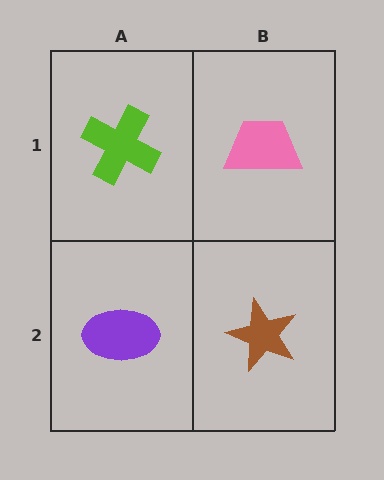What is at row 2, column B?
A brown star.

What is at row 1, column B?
A pink trapezoid.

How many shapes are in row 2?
2 shapes.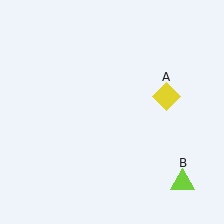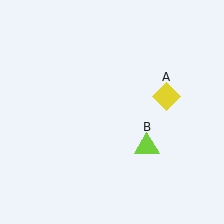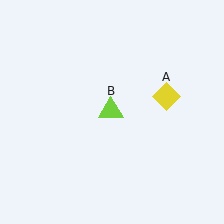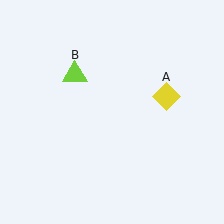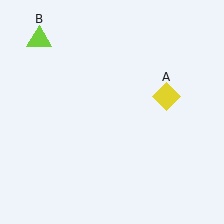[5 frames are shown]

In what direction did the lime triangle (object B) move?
The lime triangle (object B) moved up and to the left.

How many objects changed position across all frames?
1 object changed position: lime triangle (object B).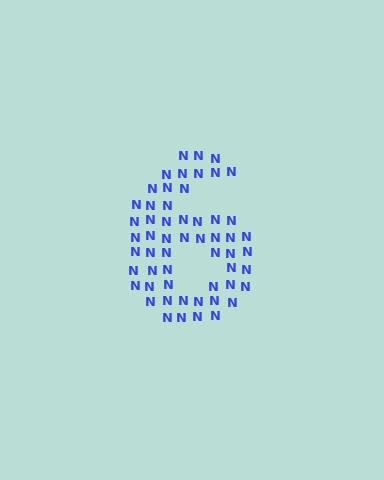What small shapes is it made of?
It is made of small letter N's.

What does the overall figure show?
The overall figure shows the digit 6.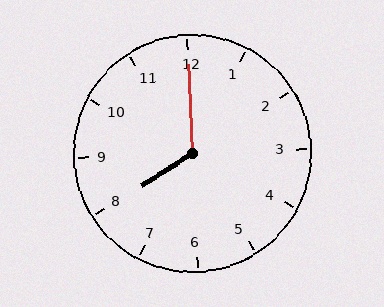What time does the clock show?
8:00.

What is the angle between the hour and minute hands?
Approximately 120 degrees.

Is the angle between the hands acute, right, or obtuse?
It is obtuse.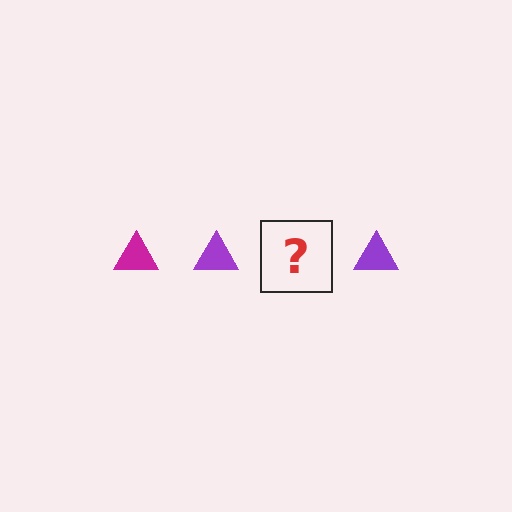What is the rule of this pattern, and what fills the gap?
The rule is that the pattern cycles through magenta, purple triangles. The gap should be filled with a magenta triangle.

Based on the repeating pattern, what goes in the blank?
The blank should be a magenta triangle.